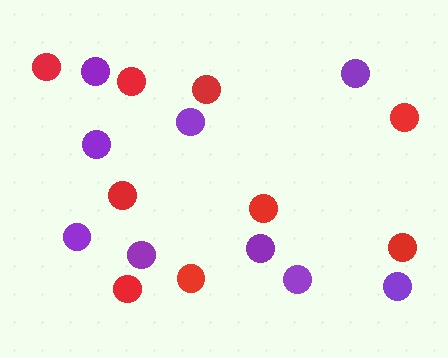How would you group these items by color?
There are 2 groups: one group of purple circles (9) and one group of red circles (9).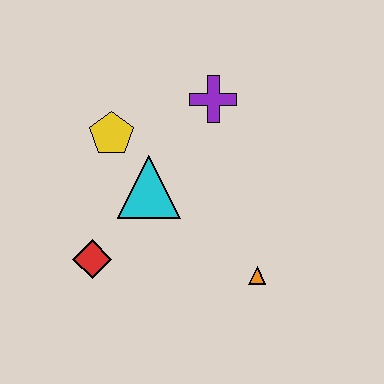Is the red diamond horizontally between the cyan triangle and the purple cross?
No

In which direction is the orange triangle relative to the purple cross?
The orange triangle is below the purple cross.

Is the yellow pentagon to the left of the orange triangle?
Yes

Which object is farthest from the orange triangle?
The yellow pentagon is farthest from the orange triangle.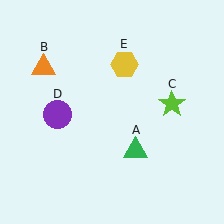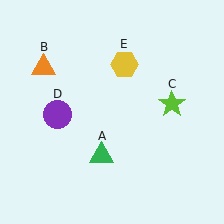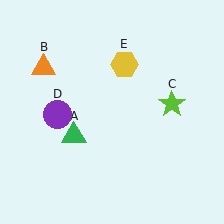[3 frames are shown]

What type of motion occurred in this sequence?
The green triangle (object A) rotated clockwise around the center of the scene.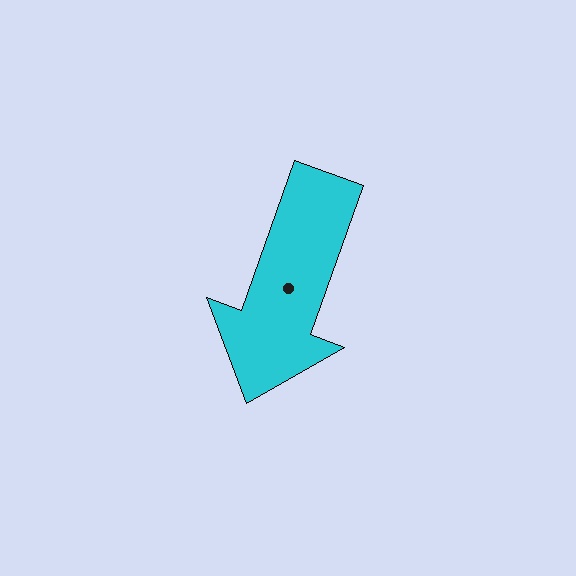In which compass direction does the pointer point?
South.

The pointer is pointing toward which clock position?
Roughly 7 o'clock.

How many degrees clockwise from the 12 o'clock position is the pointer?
Approximately 200 degrees.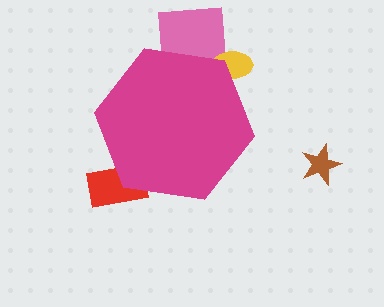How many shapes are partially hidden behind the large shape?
3 shapes are partially hidden.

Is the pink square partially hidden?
Yes, the pink square is partially hidden behind the magenta hexagon.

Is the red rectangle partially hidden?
Yes, the red rectangle is partially hidden behind the magenta hexagon.